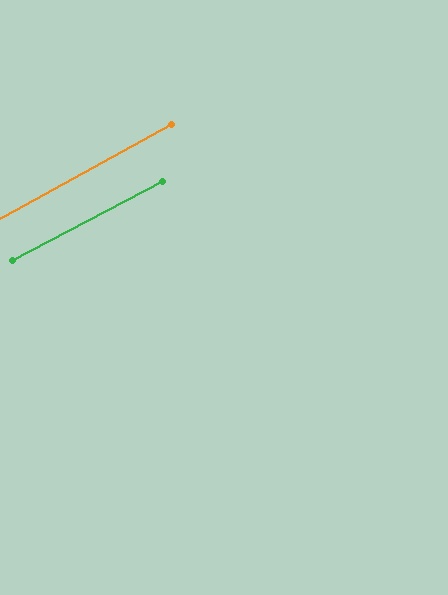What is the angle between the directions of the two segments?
Approximately 1 degree.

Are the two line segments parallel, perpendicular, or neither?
Parallel — their directions differ by only 1.0°.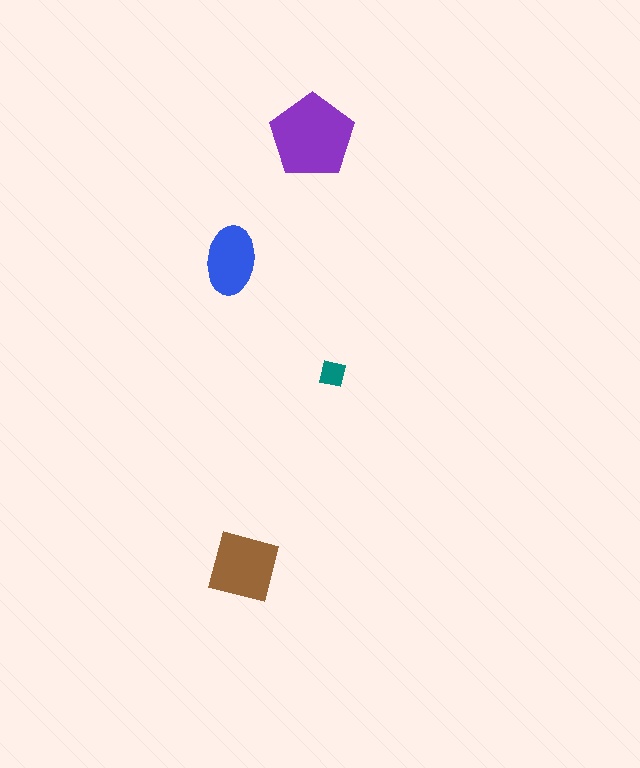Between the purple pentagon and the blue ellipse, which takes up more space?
The purple pentagon.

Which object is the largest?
The purple pentagon.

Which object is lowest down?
The brown square is bottommost.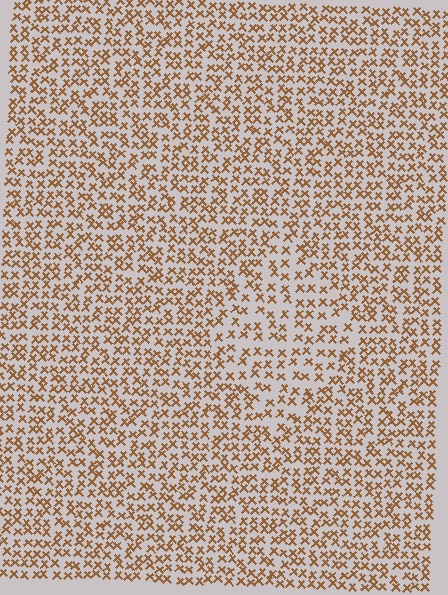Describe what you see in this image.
The image contains small brown elements arranged at two different densities. A diamond-shaped region is visible where the elements are less densely packed than the surrounding area.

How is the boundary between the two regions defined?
The boundary is defined by a change in element density (approximately 1.5x ratio). All elements are the same color, size, and shape.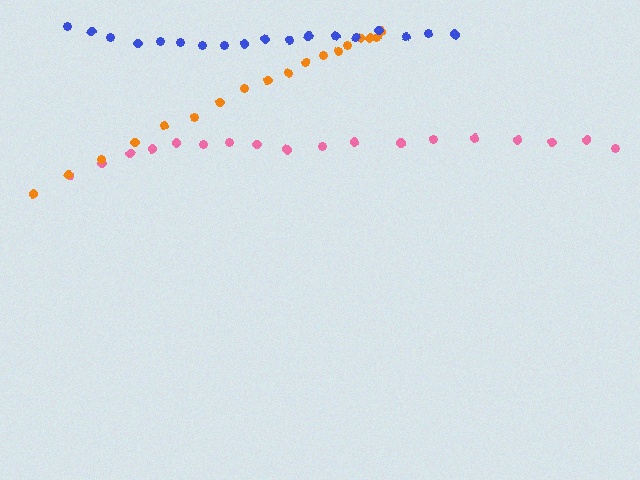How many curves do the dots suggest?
There are 3 distinct paths.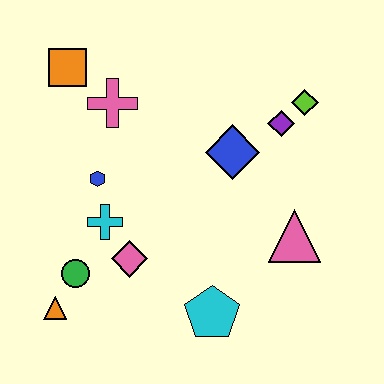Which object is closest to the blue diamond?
The purple diamond is closest to the blue diamond.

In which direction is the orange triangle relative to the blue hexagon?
The orange triangle is below the blue hexagon.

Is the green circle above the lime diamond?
No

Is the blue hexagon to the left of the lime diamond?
Yes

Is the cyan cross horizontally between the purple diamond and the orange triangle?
Yes